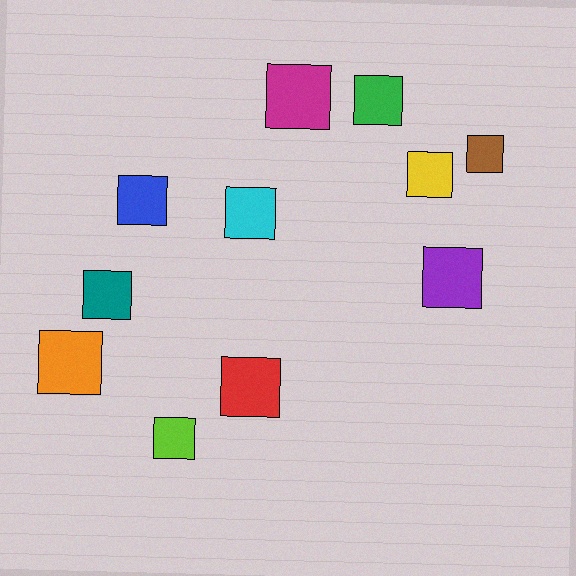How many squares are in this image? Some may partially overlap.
There are 11 squares.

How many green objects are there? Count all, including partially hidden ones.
There is 1 green object.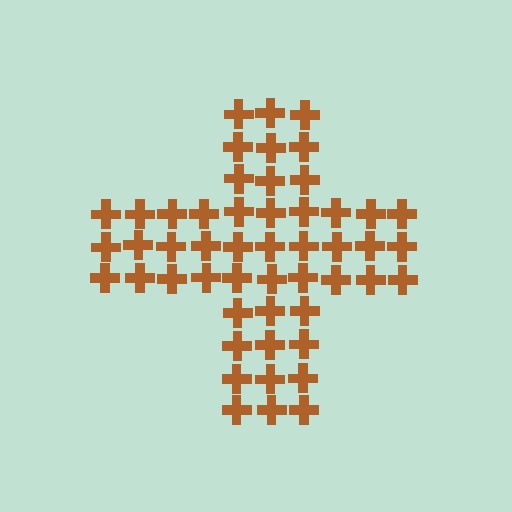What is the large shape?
The large shape is a cross.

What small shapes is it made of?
It is made of small crosses.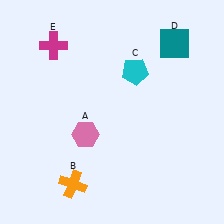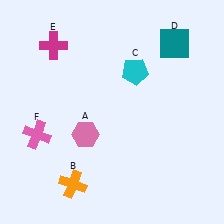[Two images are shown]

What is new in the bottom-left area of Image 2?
A pink cross (F) was added in the bottom-left area of Image 2.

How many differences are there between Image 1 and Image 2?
There is 1 difference between the two images.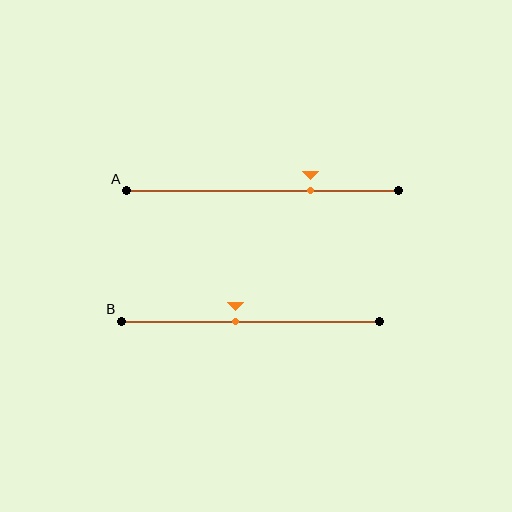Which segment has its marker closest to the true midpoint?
Segment B has its marker closest to the true midpoint.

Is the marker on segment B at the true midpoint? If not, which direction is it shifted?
No, the marker on segment B is shifted to the left by about 6% of the segment length.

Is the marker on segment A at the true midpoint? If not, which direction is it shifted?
No, the marker on segment A is shifted to the right by about 18% of the segment length.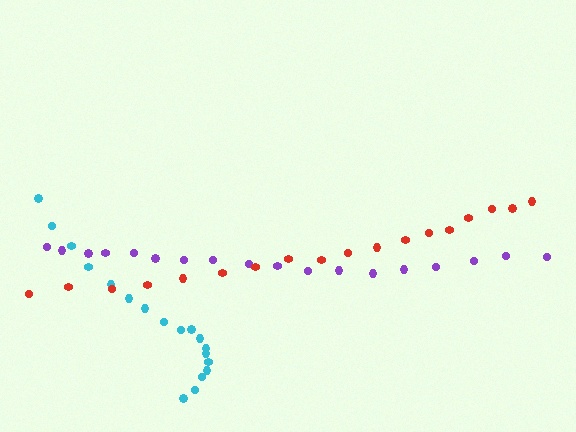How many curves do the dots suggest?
There are 3 distinct paths.